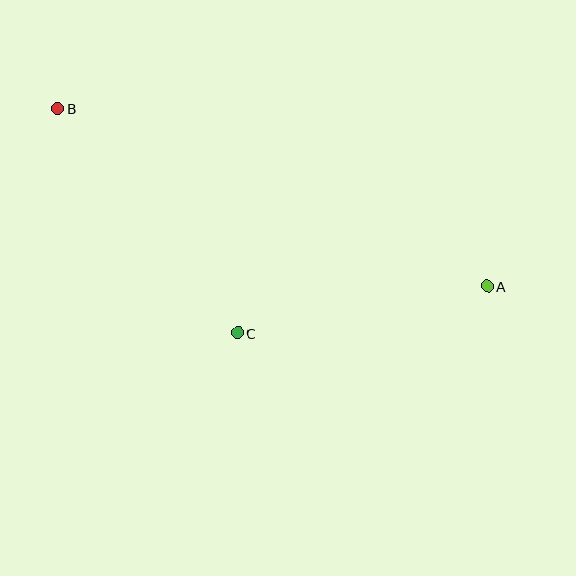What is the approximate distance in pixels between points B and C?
The distance between B and C is approximately 288 pixels.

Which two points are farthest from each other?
Points A and B are farthest from each other.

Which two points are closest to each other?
Points A and C are closest to each other.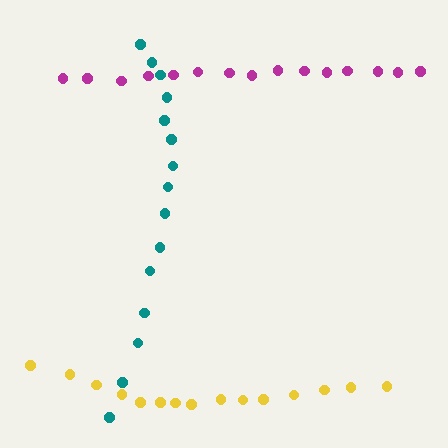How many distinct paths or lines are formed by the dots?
There are 3 distinct paths.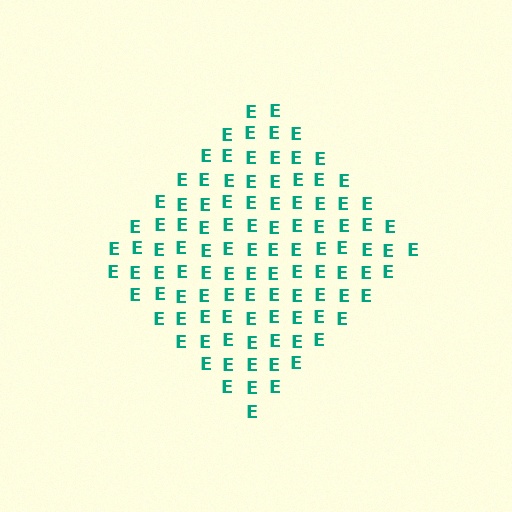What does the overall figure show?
The overall figure shows a diamond.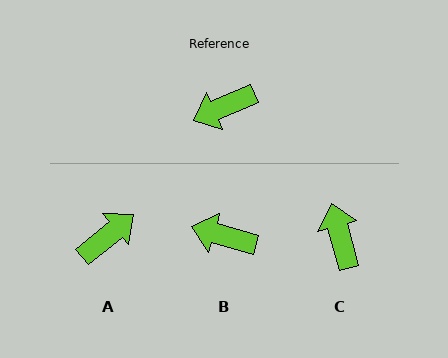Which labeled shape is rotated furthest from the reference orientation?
A, about 164 degrees away.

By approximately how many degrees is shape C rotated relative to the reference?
Approximately 98 degrees clockwise.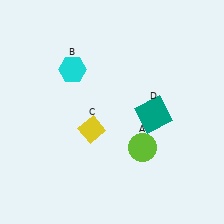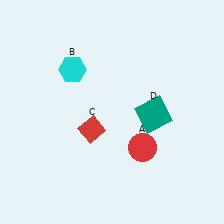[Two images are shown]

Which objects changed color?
A changed from lime to red. C changed from yellow to red.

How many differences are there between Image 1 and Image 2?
There are 2 differences between the two images.